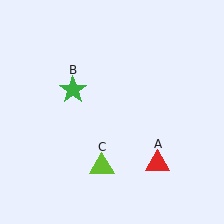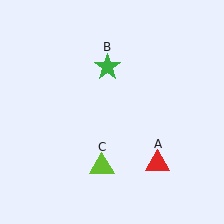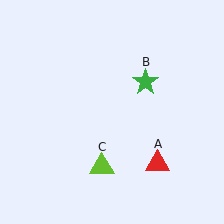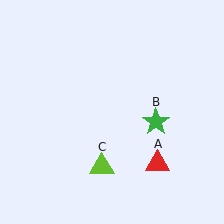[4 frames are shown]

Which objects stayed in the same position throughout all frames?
Red triangle (object A) and lime triangle (object C) remained stationary.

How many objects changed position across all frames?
1 object changed position: green star (object B).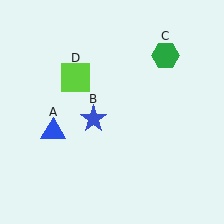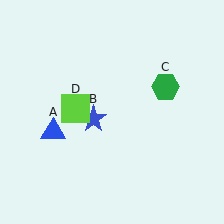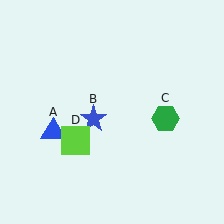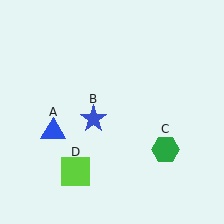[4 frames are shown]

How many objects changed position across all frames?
2 objects changed position: green hexagon (object C), lime square (object D).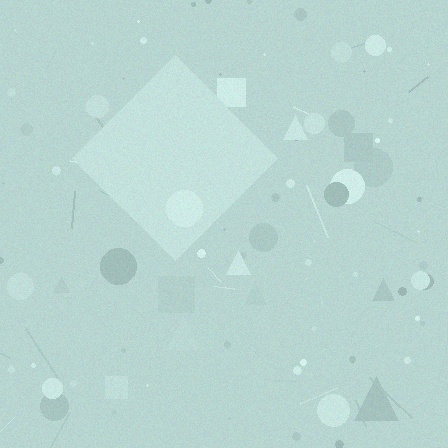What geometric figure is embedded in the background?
A diamond is embedded in the background.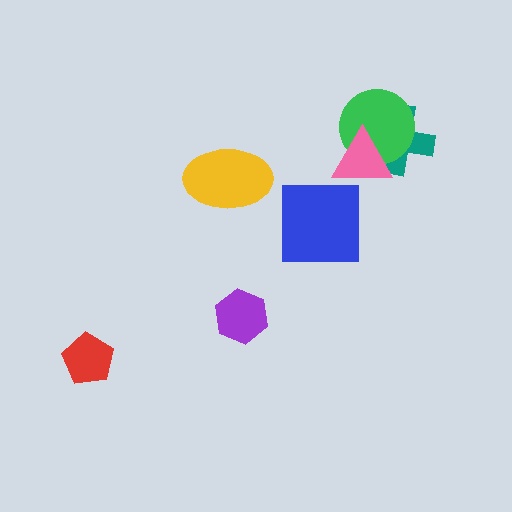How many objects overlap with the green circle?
2 objects overlap with the green circle.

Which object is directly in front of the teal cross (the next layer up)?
The green circle is directly in front of the teal cross.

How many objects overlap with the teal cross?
2 objects overlap with the teal cross.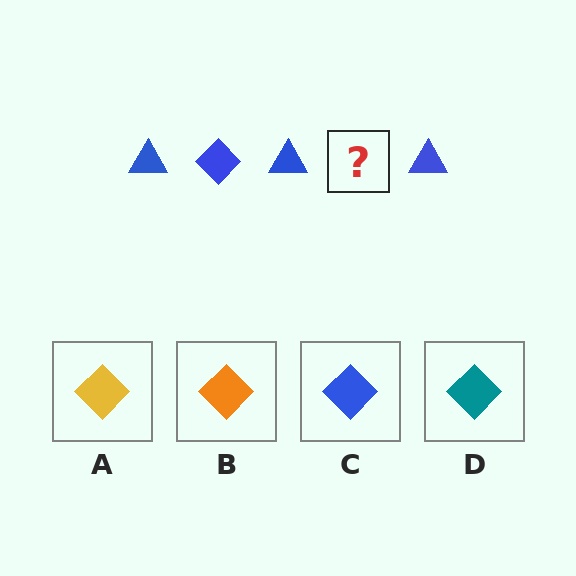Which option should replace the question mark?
Option C.